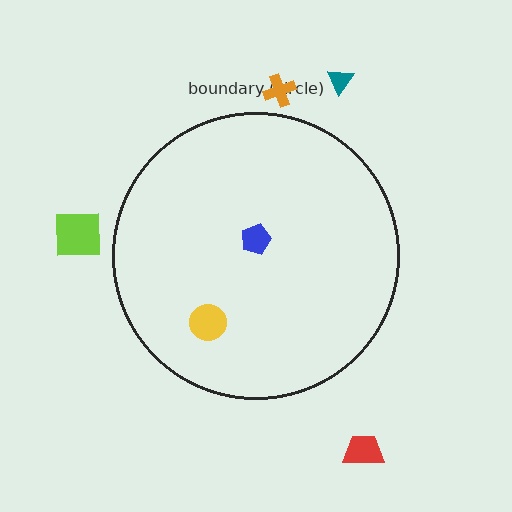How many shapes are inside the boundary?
2 inside, 4 outside.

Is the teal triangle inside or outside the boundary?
Outside.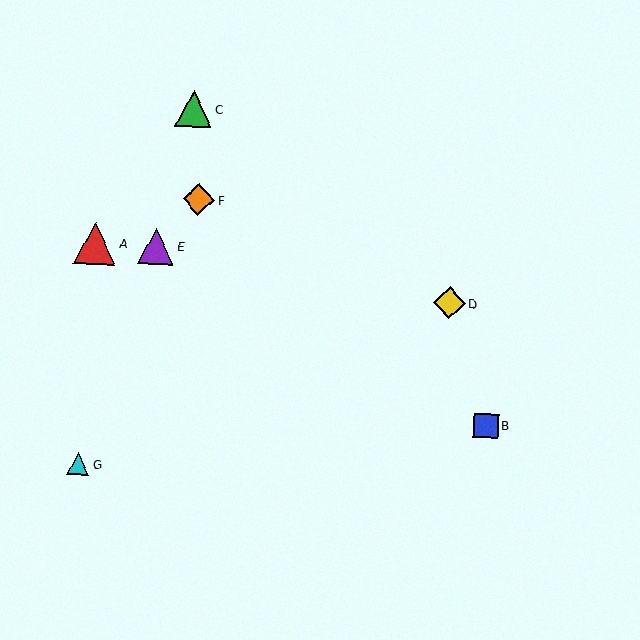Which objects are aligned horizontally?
Objects A, E are aligned horizontally.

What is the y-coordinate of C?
Object C is at y≈108.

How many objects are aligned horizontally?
2 objects (A, E) are aligned horizontally.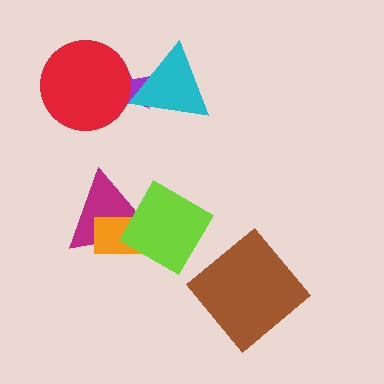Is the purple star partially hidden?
Yes, it is partially covered by another shape.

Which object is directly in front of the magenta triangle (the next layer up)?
The orange rectangle is directly in front of the magenta triangle.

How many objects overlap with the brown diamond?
0 objects overlap with the brown diamond.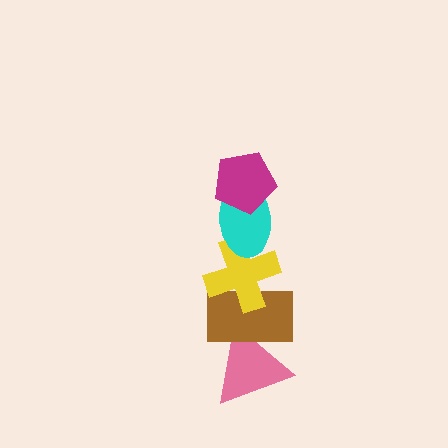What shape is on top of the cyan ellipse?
The magenta pentagon is on top of the cyan ellipse.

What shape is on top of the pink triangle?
The brown rectangle is on top of the pink triangle.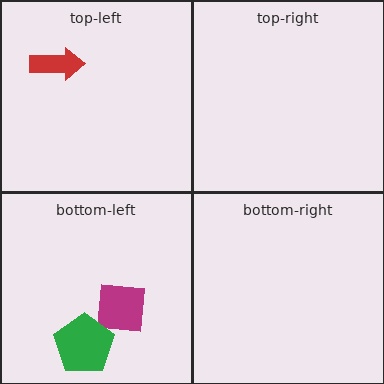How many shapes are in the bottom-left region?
2.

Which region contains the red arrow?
The top-left region.